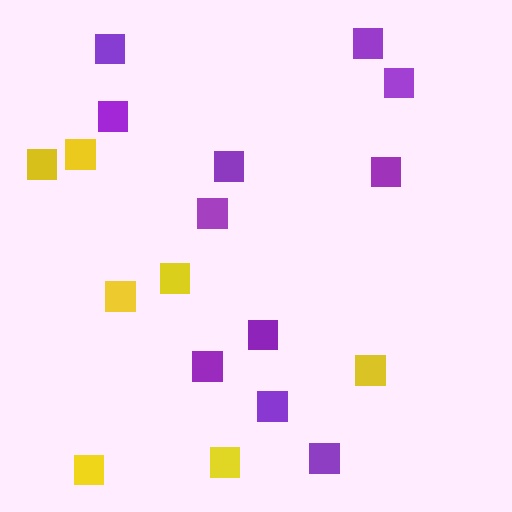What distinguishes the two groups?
There are 2 groups: one group of purple squares (11) and one group of yellow squares (7).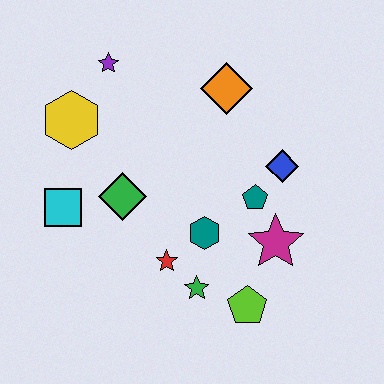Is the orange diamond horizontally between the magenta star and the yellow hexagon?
Yes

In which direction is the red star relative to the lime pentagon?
The red star is to the left of the lime pentagon.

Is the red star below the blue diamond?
Yes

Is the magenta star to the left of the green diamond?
No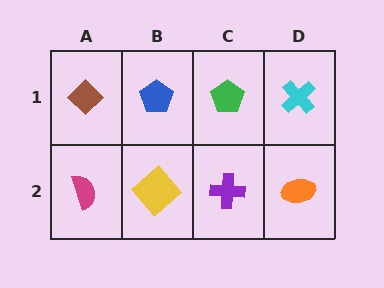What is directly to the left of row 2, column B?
A magenta semicircle.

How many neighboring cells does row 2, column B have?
3.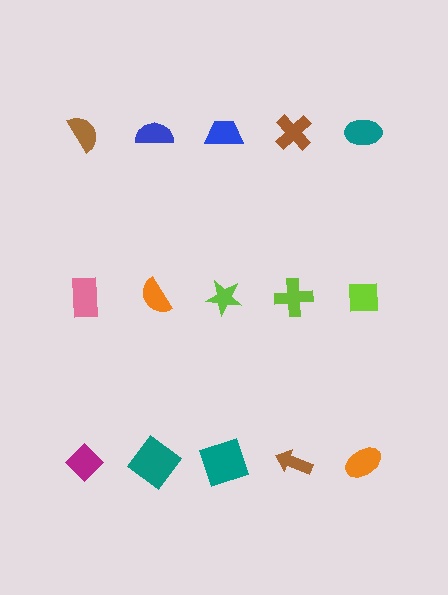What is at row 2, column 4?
A lime cross.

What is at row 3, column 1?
A magenta diamond.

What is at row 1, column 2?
A blue semicircle.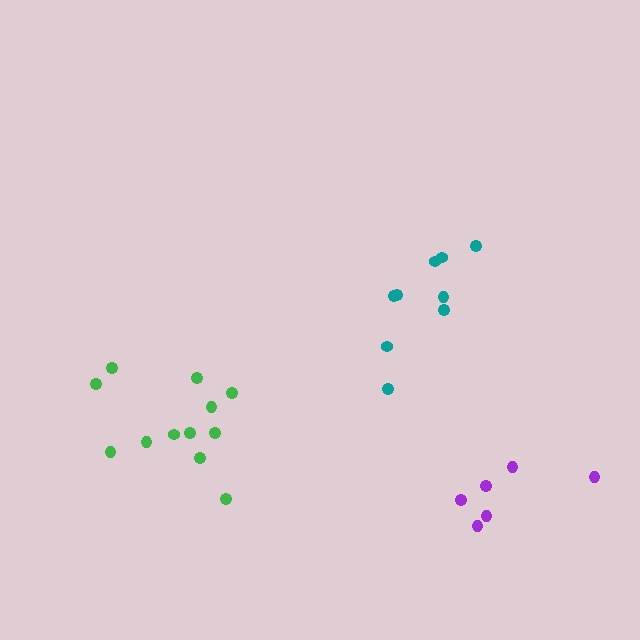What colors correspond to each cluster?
The clusters are colored: purple, teal, green.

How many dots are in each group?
Group 1: 6 dots, Group 2: 9 dots, Group 3: 12 dots (27 total).